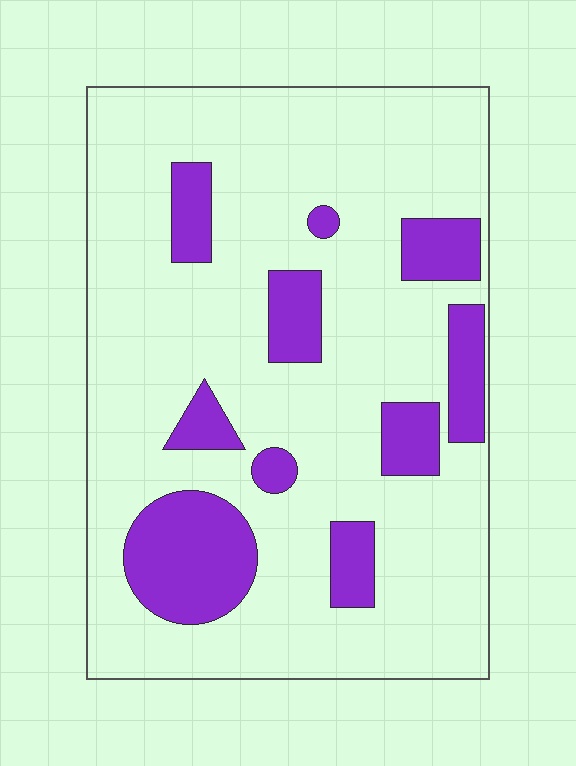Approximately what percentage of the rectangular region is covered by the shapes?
Approximately 20%.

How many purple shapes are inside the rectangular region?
10.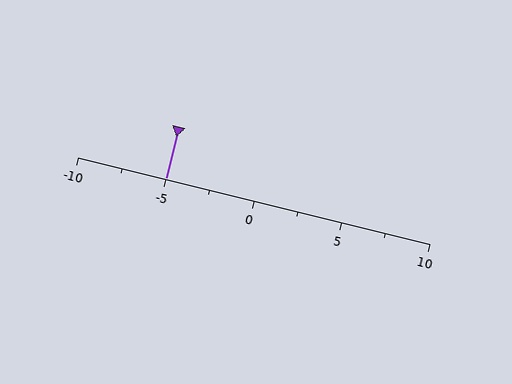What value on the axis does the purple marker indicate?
The marker indicates approximately -5.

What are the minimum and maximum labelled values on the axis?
The axis runs from -10 to 10.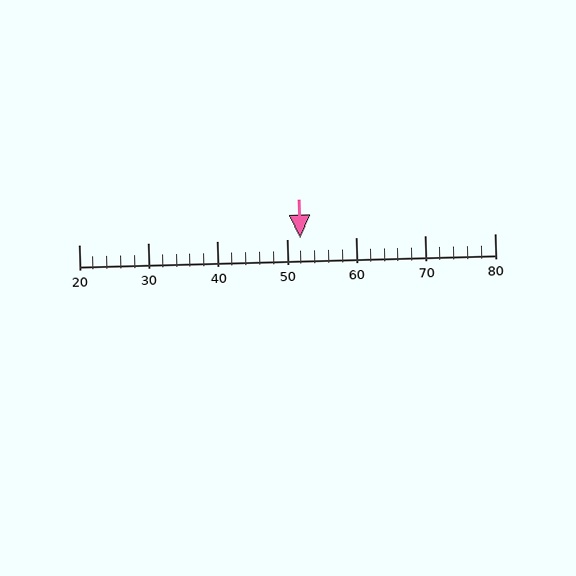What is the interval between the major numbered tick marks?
The major tick marks are spaced 10 units apart.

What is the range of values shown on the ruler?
The ruler shows values from 20 to 80.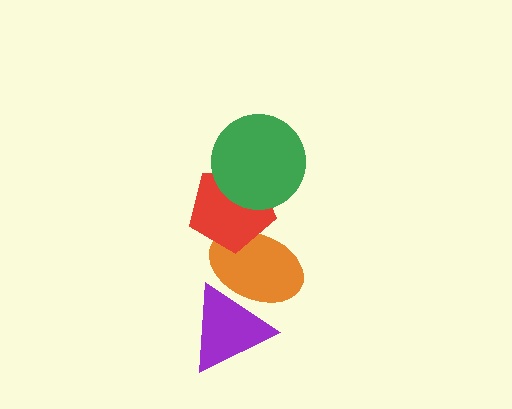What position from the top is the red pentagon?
The red pentagon is 2nd from the top.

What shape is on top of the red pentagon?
The green circle is on top of the red pentagon.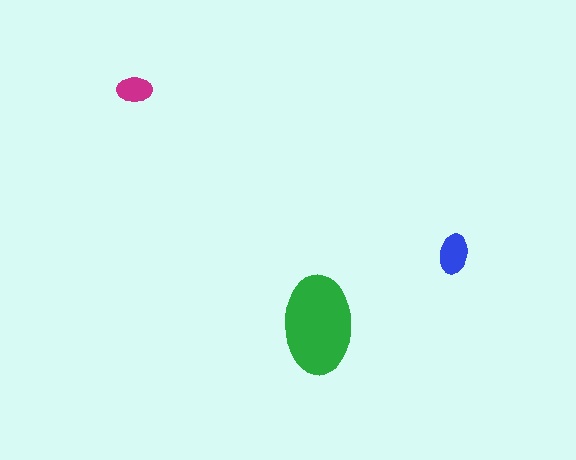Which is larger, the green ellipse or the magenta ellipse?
The green one.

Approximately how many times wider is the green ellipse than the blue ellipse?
About 2.5 times wider.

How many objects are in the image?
There are 3 objects in the image.